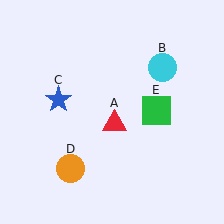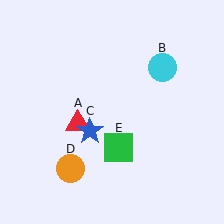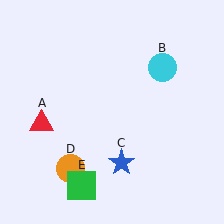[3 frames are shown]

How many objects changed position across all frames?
3 objects changed position: red triangle (object A), blue star (object C), green square (object E).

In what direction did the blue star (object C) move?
The blue star (object C) moved down and to the right.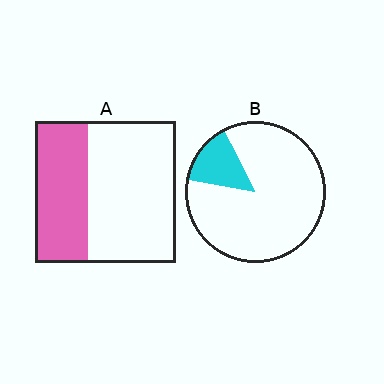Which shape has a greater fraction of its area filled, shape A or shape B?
Shape A.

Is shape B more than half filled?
No.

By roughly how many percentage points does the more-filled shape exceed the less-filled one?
By roughly 25 percentage points (A over B).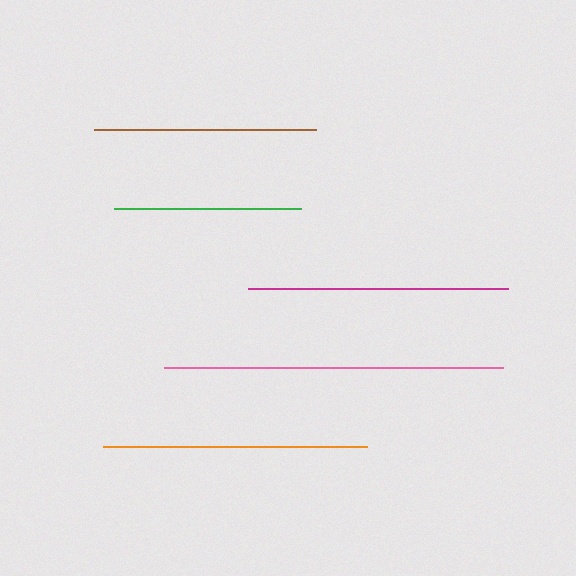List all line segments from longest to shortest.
From longest to shortest: pink, orange, magenta, brown, green.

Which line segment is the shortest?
The green line is the shortest at approximately 188 pixels.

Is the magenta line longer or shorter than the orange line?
The orange line is longer than the magenta line.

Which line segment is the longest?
The pink line is the longest at approximately 339 pixels.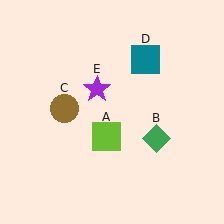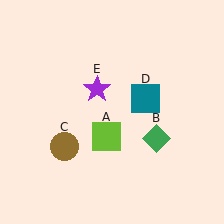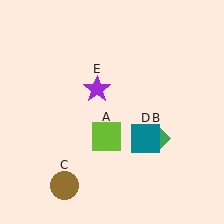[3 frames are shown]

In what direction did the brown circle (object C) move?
The brown circle (object C) moved down.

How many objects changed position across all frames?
2 objects changed position: brown circle (object C), teal square (object D).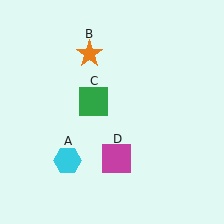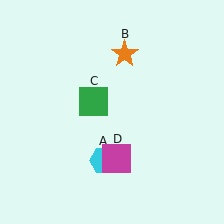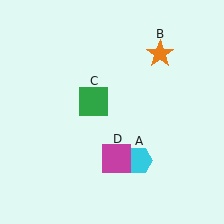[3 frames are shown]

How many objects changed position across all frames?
2 objects changed position: cyan hexagon (object A), orange star (object B).